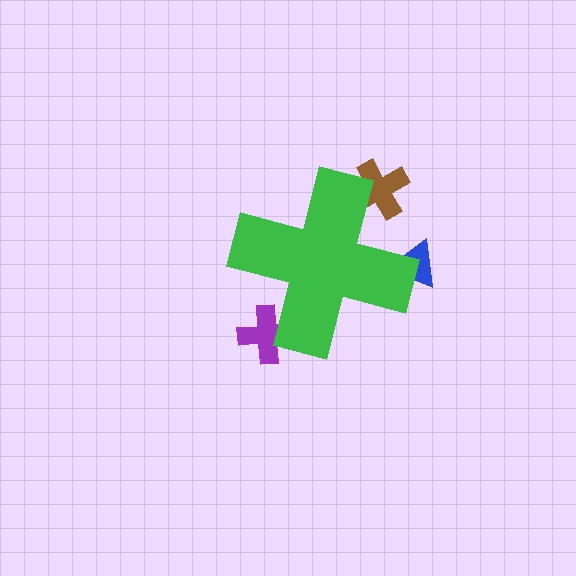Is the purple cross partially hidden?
Yes, the purple cross is partially hidden behind the green cross.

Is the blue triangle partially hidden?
Yes, the blue triangle is partially hidden behind the green cross.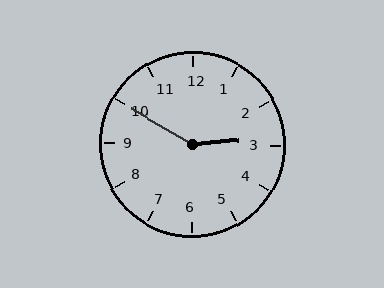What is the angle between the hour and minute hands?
Approximately 145 degrees.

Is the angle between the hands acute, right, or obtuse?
It is obtuse.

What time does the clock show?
2:50.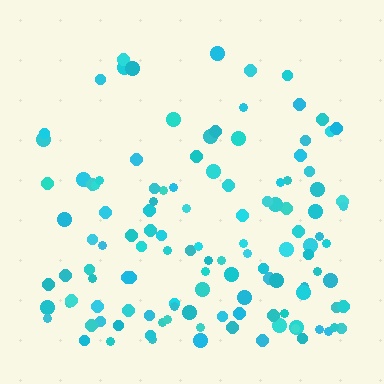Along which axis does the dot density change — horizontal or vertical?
Vertical.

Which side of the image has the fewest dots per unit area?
The top.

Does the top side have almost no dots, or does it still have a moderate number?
Still a moderate number, just noticeably fewer than the bottom.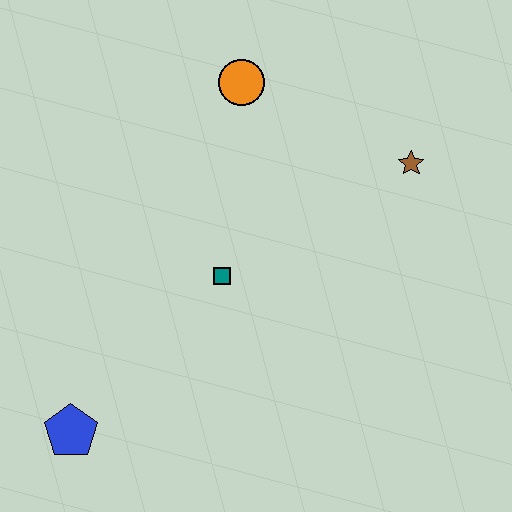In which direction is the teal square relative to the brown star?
The teal square is to the left of the brown star.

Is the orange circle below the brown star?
No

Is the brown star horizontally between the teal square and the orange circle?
No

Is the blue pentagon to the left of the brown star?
Yes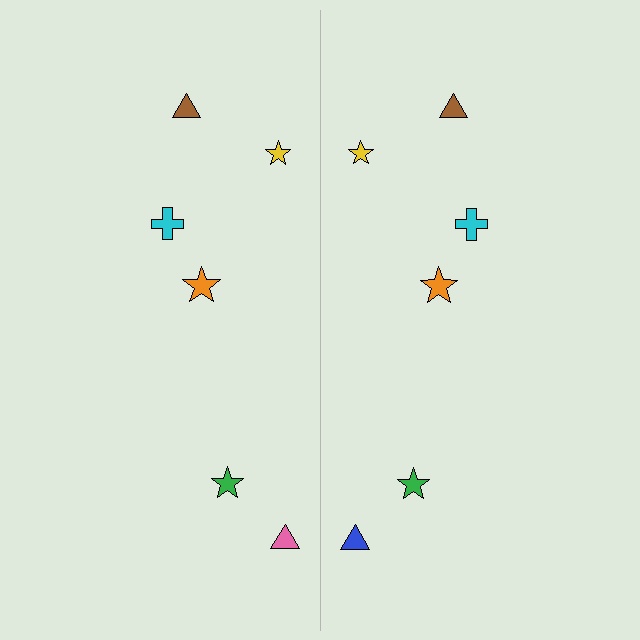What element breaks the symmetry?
The blue triangle on the right side breaks the symmetry — its mirror counterpart is pink.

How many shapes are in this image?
There are 12 shapes in this image.